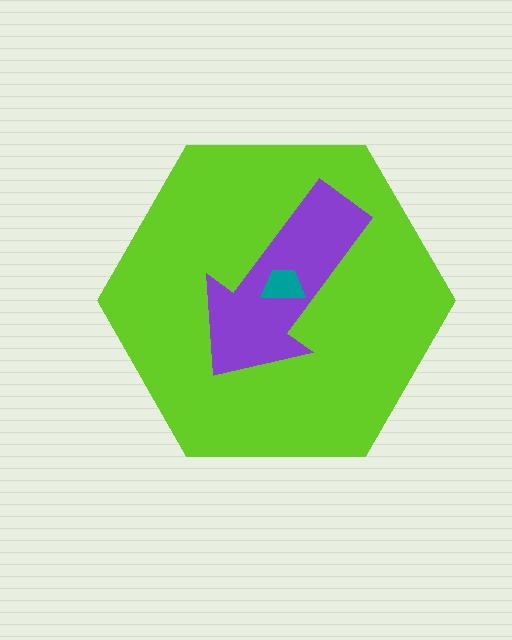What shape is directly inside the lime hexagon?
The purple arrow.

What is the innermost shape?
The teal trapezoid.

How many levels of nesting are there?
3.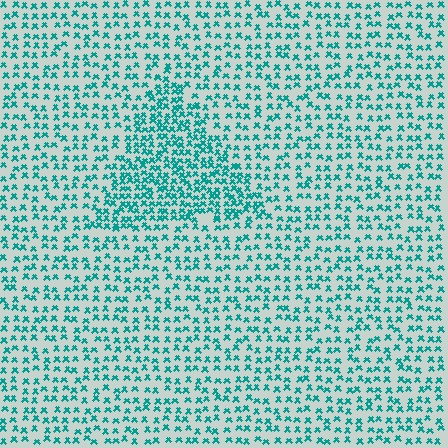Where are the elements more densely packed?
The elements are more densely packed inside the triangle boundary.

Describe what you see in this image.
The image contains small teal elements arranged at two different densities. A triangle-shaped region is visible where the elements are more densely packed than the surrounding area.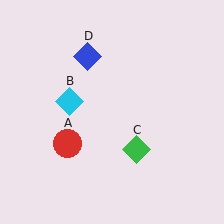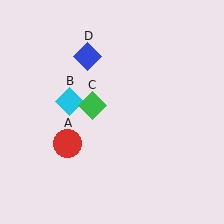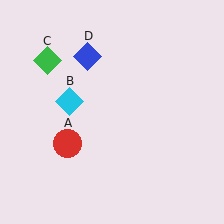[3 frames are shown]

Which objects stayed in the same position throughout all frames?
Red circle (object A) and cyan diamond (object B) and blue diamond (object D) remained stationary.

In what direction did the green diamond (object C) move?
The green diamond (object C) moved up and to the left.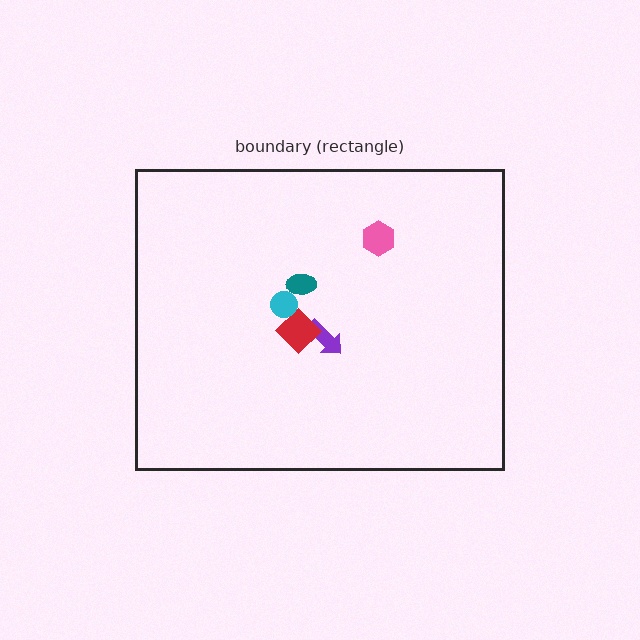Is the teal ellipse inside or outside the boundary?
Inside.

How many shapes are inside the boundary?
5 inside, 0 outside.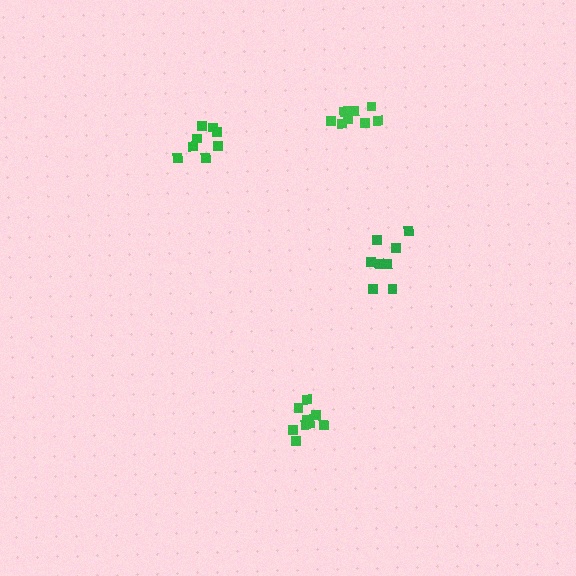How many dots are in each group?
Group 1: 9 dots, Group 2: 8 dots, Group 3: 8 dots, Group 4: 8 dots (33 total).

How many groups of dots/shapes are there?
There are 4 groups.